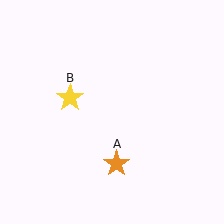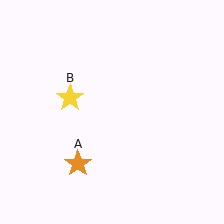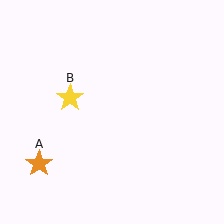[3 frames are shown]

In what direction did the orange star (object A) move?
The orange star (object A) moved left.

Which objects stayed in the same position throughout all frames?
Yellow star (object B) remained stationary.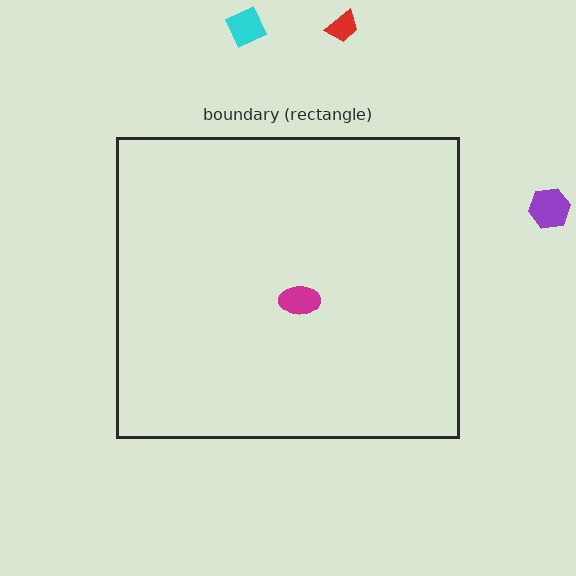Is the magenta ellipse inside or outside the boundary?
Inside.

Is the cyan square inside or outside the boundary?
Outside.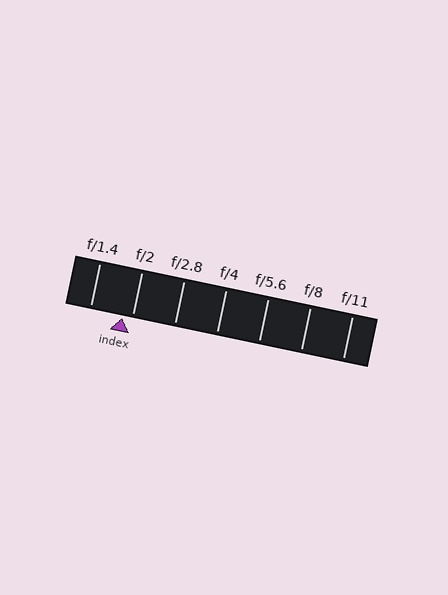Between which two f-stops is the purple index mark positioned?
The index mark is between f/1.4 and f/2.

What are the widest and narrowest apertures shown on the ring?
The widest aperture shown is f/1.4 and the narrowest is f/11.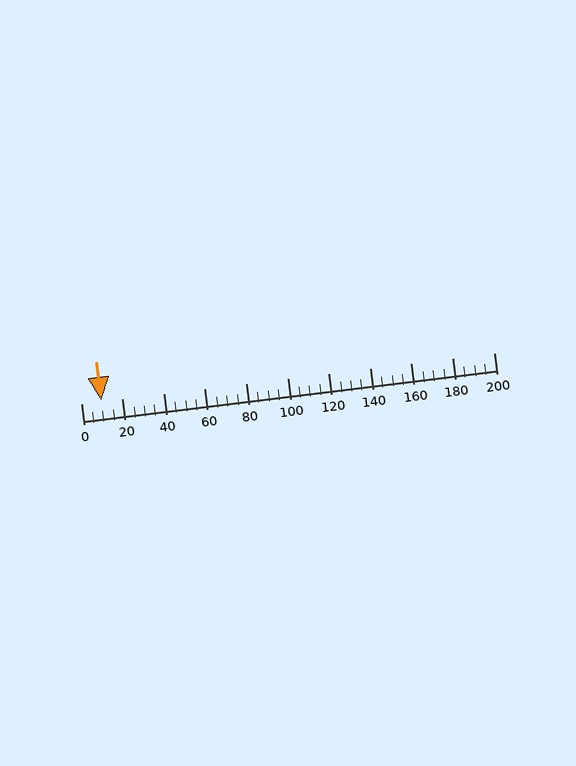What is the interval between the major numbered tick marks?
The major tick marks are spaced 20 units apart.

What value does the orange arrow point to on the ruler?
The orange arrow points to approximately 10.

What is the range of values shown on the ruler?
The ruler shows values from 0 to 200.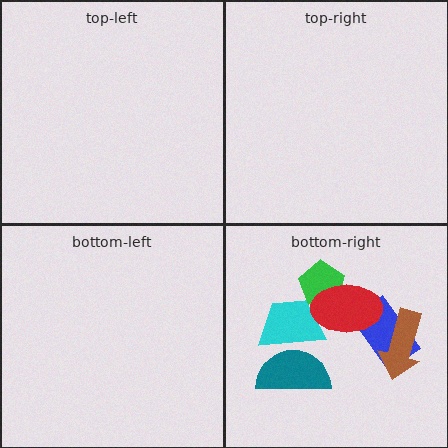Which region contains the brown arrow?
The bottom-right region.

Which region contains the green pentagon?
The bottom-right region.